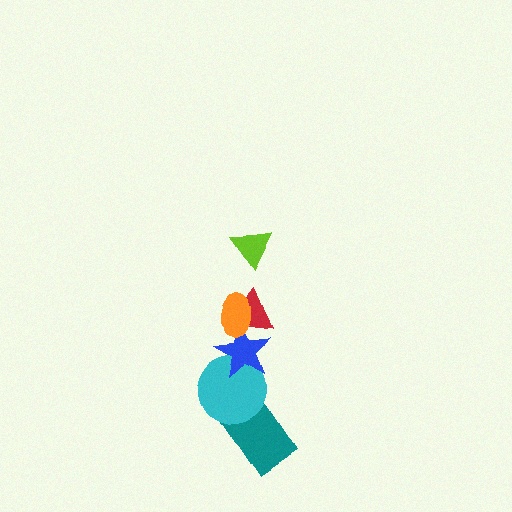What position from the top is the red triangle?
The red triangle is 3rd from the top.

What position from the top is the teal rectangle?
The teal rectangle is 6th from the top.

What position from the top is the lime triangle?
The lime triangle is 1st from the top.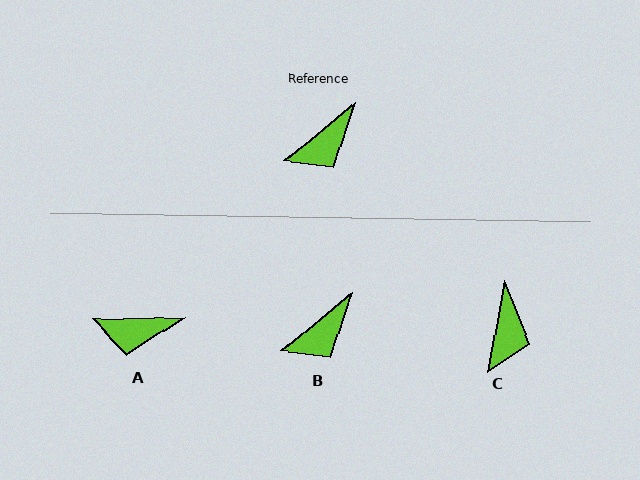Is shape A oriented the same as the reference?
No, it is off by about 39 degrees.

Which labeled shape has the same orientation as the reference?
B.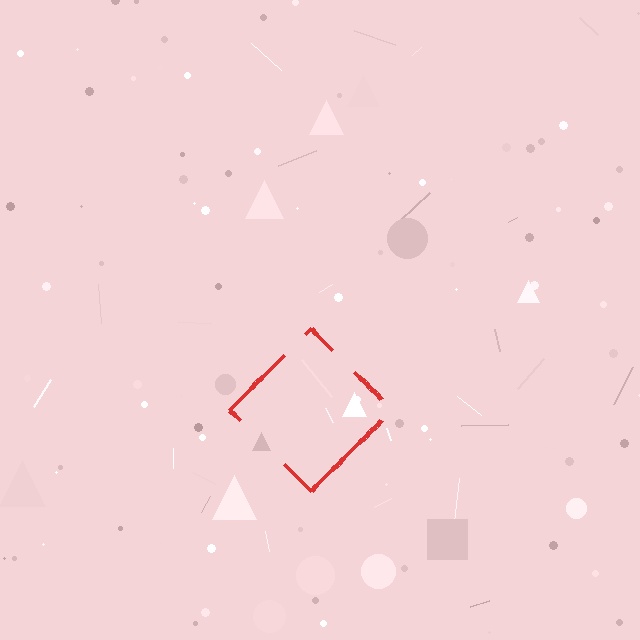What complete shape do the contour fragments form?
The contour fragments form a diamond.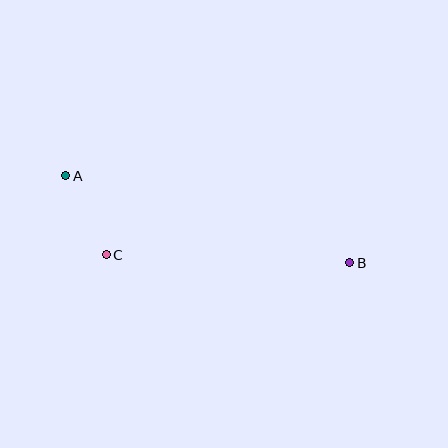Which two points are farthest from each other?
Points A and B are farthest from each other.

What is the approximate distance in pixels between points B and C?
The distance between B and C is approximately 243 pixels.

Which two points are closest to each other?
Points A and C are closest to each other.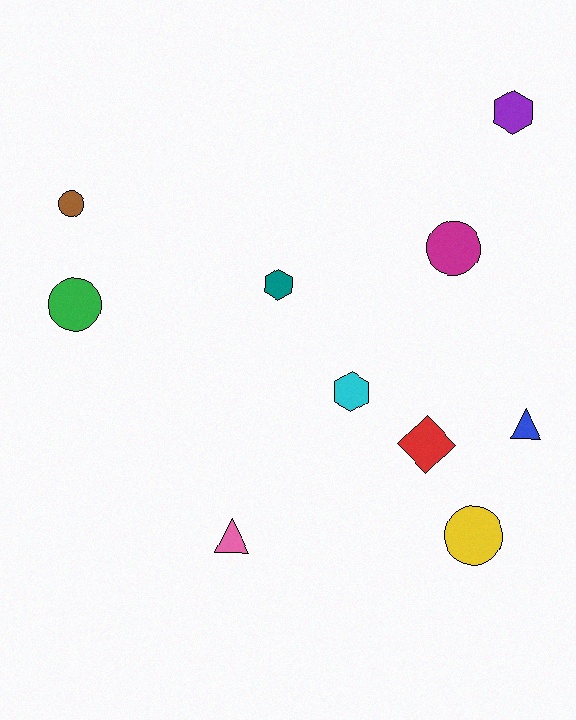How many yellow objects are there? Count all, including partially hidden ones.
There is 1 yellow object.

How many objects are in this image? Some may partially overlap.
There are 10 objects.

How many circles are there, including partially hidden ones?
There are 4 circles.